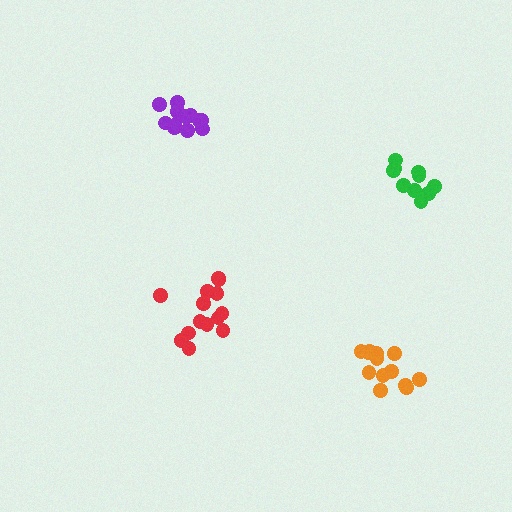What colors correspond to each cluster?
The clusters are colored: red, purple, green, orange.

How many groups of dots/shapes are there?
There are 4 groups.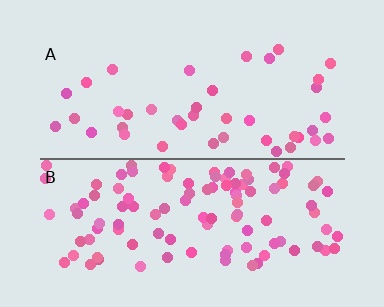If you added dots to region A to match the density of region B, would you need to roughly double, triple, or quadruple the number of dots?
Approximately triple.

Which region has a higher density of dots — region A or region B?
B (the bottom).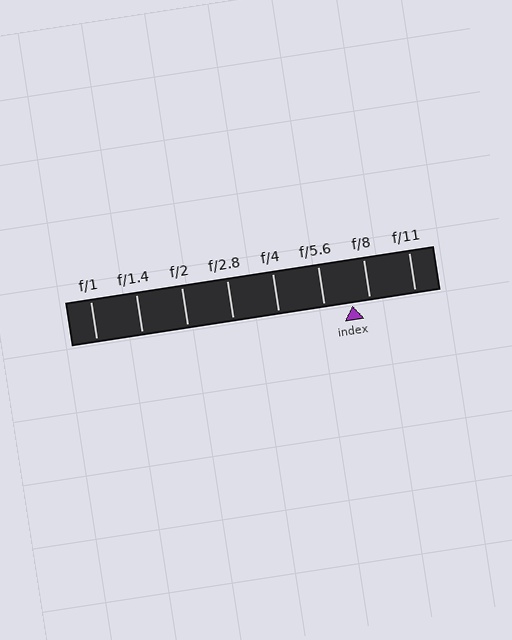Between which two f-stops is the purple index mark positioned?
The index mark is between f/5.6 and f/8.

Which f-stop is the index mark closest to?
The index mark is closest to f/8.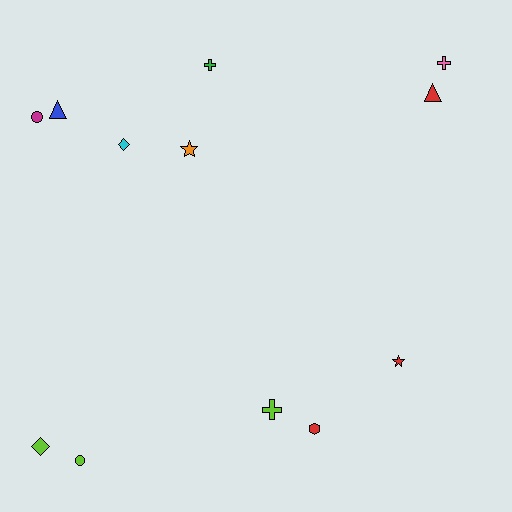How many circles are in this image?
There are 2 circles.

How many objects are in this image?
There are 12 objects.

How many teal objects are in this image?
There are no teal objects.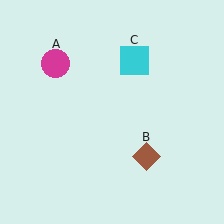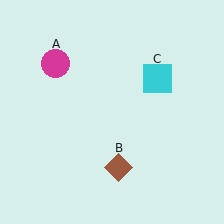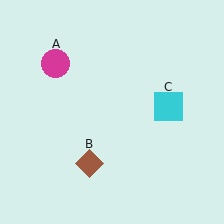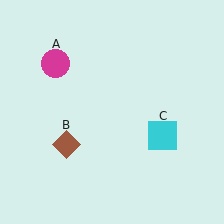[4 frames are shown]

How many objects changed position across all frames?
2 objects changed position: brown diamond (object B), cyan square (object C).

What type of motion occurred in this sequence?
The brown diamond (object B), cyan square (object C) rotated clockwise around the center of the scene.